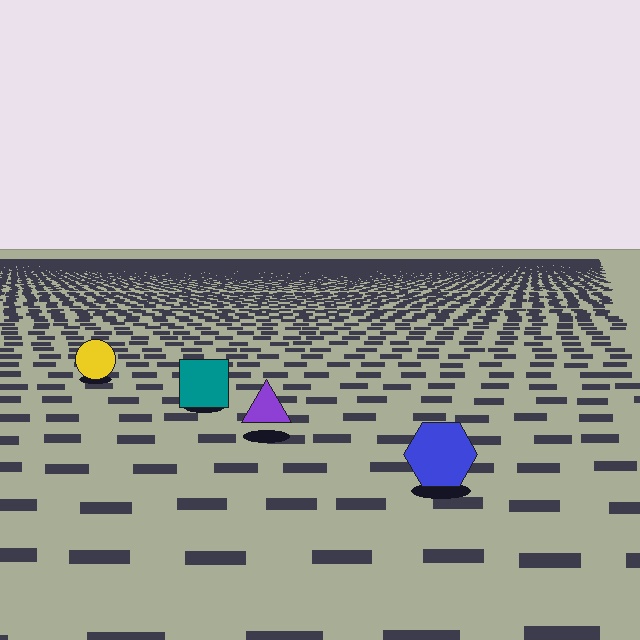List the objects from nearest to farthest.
From nearest to farthest: the blue hexagon, the purple triangle, the teal square, the yellow circle.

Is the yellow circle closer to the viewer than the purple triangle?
No. The purple triangle is closer — you can tell from the texture gradient: the ground texture is coarser near it.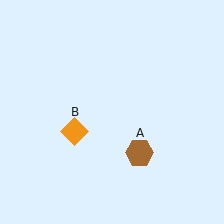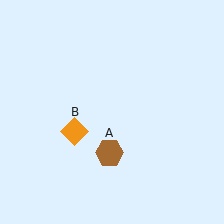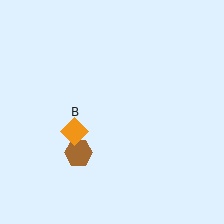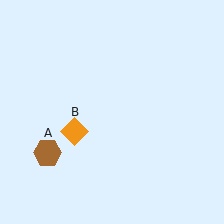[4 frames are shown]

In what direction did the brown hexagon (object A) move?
The brown hexagon (object A) moved left.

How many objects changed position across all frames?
1 object changed position: brown hexagon (object A).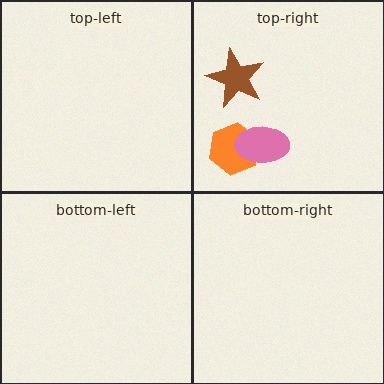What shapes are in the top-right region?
The brown star, the orange hexagon, the pink ellipse.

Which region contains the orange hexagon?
The top-right region.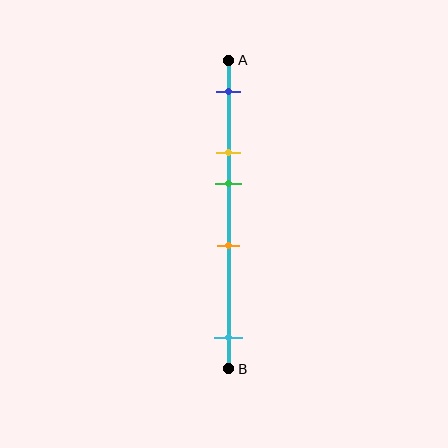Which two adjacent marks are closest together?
The yellow and green marks are the closest adjacent pair.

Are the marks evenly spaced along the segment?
No, the marks are not evenly spaced.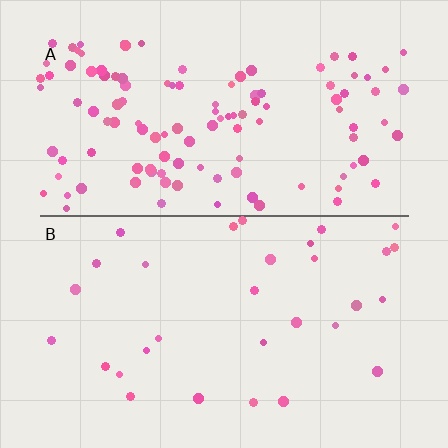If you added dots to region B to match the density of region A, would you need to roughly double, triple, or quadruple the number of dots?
Approximately quadruple.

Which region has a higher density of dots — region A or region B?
A (the top).